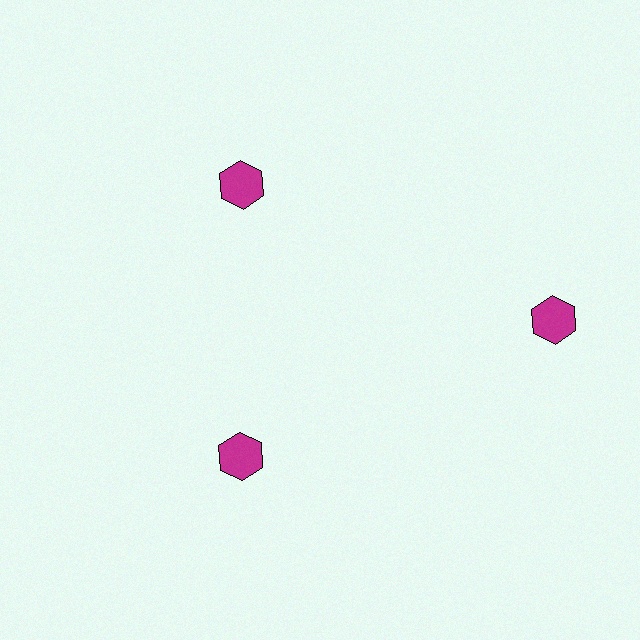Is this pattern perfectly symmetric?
No. The 3 magenta hexagons are arranged in a ring, but one element near the 3 o'clock position is pushed outward from the center, breaking the 3-fold rotational symmetry.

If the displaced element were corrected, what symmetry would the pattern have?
It would have 3-fold rotational symmetry — the pattern would map onto itself every 120 degrees.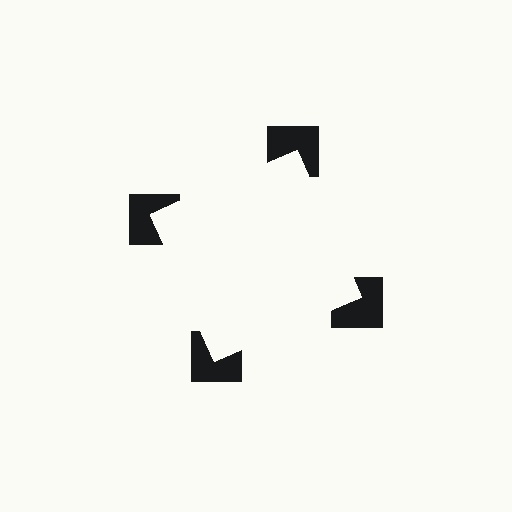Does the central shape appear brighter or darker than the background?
It typically appears slightly brighter than the background, even though no actual brightness change is drawn.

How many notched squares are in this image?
There are 4 — one at each vertex of the illusory square.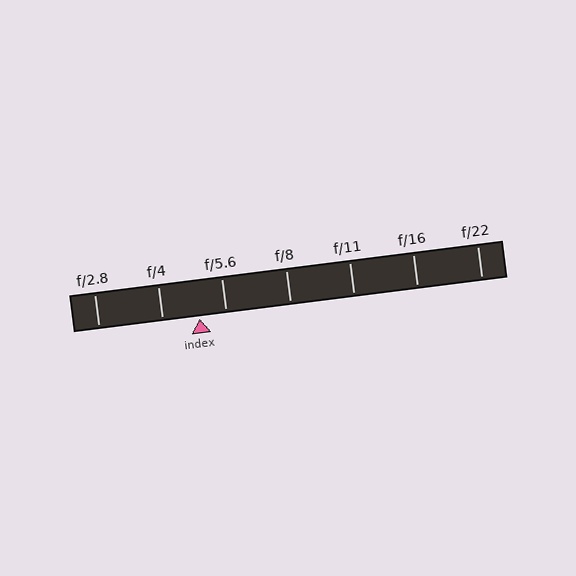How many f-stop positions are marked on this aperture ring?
There are 7 f-stop positions marked.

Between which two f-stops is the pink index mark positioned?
The index mark is between f/4 and f/5.6.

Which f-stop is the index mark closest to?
The index mark is closest to f/5.6.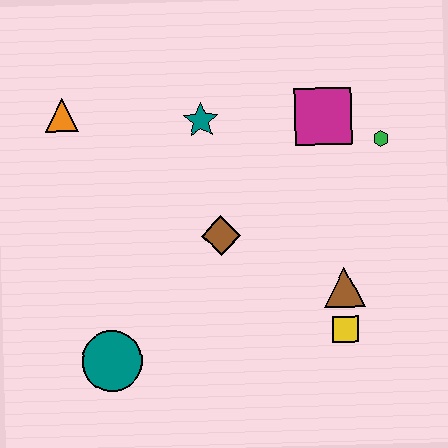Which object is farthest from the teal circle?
The green hexagon is farthest from the teal circle.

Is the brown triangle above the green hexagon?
No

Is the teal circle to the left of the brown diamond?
Yes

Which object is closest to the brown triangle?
The yellow square is closest to the brown triangle.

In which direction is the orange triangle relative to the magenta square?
The orange triangle is to the left of the magenta square.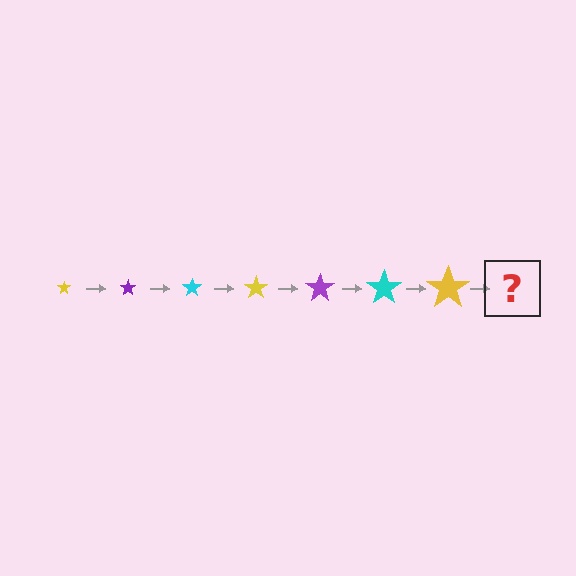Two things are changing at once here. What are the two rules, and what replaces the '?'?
The two rules are that the star grows larger each step and the color cycles through yellow, purple, and cyan. The '?' should be a purple star, larger than the previous one.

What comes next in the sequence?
The next element should be a purple star, larger than the previous one.